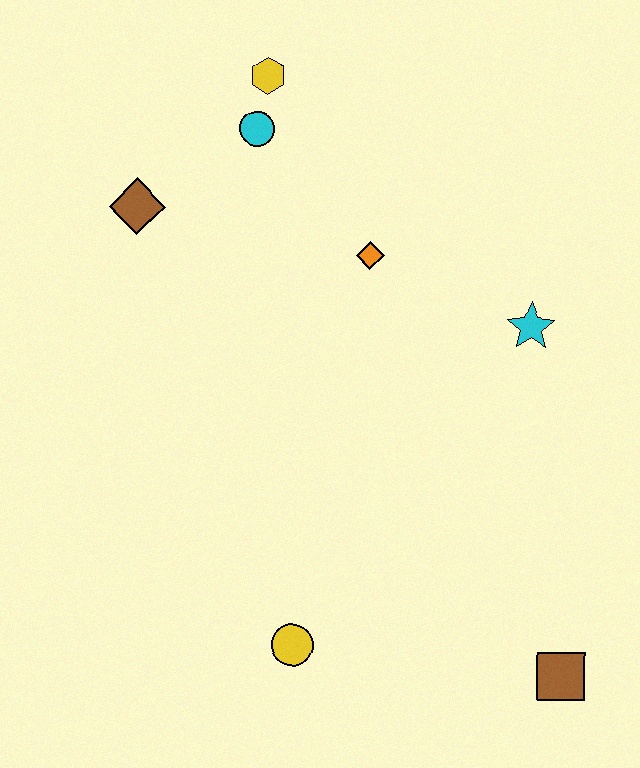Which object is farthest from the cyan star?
The brown diamond is farthest from the cyan star.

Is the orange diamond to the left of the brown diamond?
No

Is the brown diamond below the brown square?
No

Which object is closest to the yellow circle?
The brown square is closest to the yellow circle.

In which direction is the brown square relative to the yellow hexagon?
The brown square is below the yellow hexagon.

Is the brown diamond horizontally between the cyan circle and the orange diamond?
No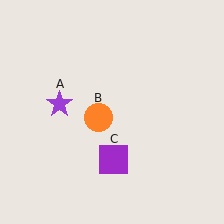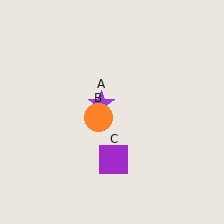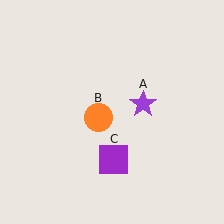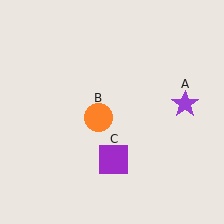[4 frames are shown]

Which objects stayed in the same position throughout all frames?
Orange circle (object B) and purple square (object C) remained stationary.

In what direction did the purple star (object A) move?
The purple star (object A) moved right.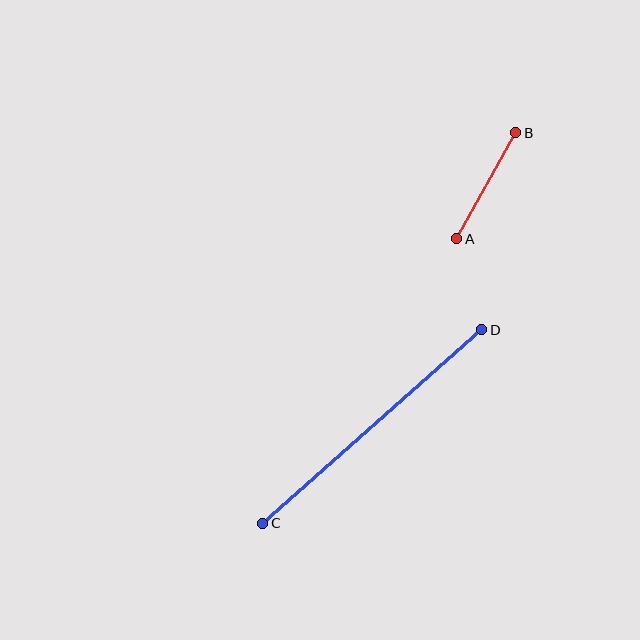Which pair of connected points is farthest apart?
Points C and D are farthest apart.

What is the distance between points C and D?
The distance is approximately 292 pixels.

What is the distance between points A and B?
The distance is approximately 122 pixels.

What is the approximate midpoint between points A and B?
The midpoint is at approximately (486, 186) pixels.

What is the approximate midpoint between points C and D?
The midpoint is at approximately (372, 427) pixels.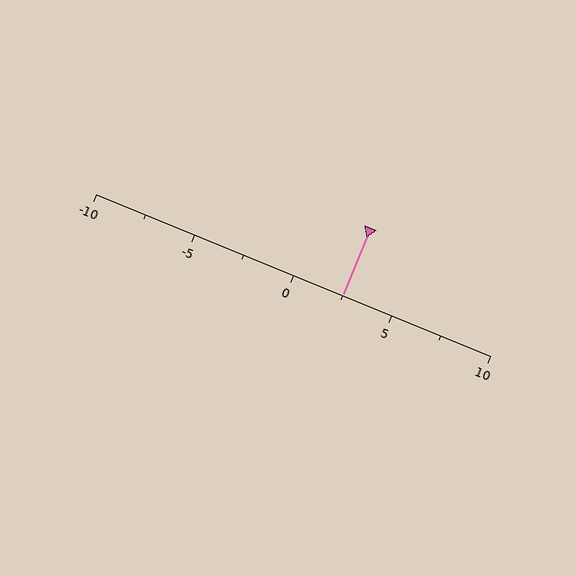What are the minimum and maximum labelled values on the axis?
The axis runs from -10 to 10.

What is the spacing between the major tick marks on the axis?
The major ticks are spaced 5 apart.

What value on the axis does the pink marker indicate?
The marker indicates approximately 2.5.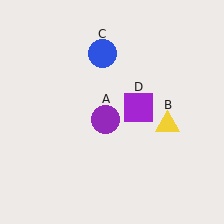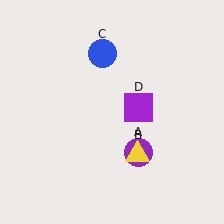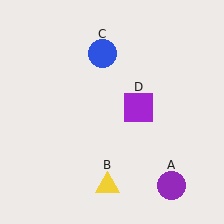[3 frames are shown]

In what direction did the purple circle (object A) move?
The purple circle (object A) moved down and to the right.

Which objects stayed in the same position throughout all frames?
Blue circle (object C) and purple square (object D) remained stationary.